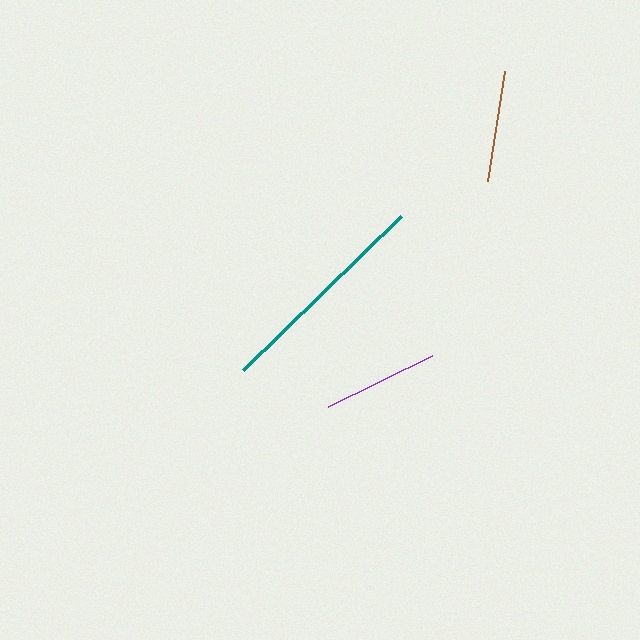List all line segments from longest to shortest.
From longest to shortest: teal, purple, brown.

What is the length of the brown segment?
The brown segment is approximately 111 pixels long.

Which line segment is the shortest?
The brown line is the shortest at approximately 111 pixels.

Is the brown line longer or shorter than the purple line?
The purple line is longer than the brown line.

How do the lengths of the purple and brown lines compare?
The purple and brown lines are approximately the same length.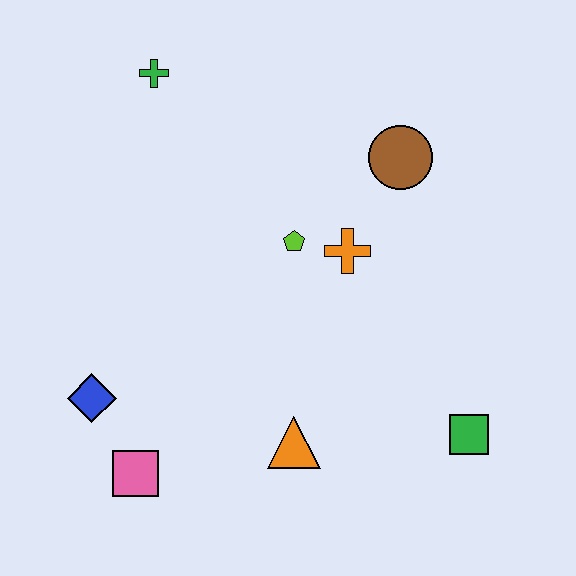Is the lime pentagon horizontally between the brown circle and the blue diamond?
Yes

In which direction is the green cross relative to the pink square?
The green cross is above the pink square.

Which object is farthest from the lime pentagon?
The pink square is farthest from the lime pentagon.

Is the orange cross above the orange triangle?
Yes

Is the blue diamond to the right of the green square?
No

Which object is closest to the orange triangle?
The pink square is closest to the orange triangle.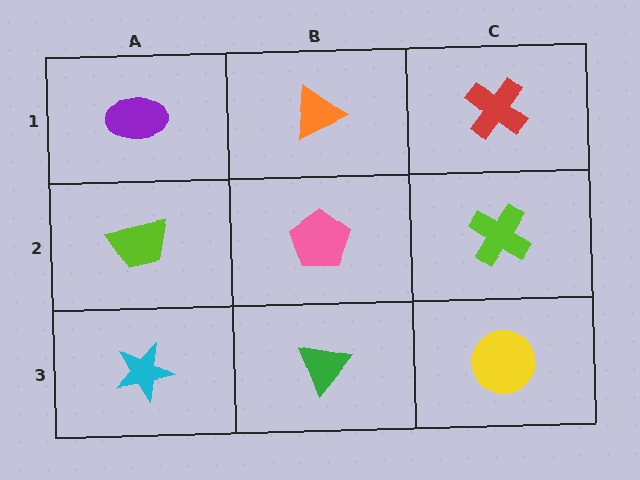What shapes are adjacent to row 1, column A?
A lime trapezoid (row 2, column A), an orange triangle (row 1, column B).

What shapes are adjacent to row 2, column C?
A red cross (row 1, column C), a yellow circle (row 3, column C), a pink pentagon (row 2, column B).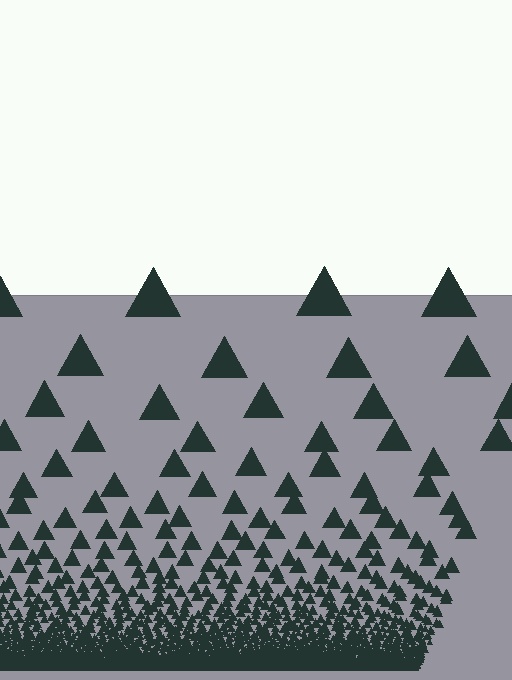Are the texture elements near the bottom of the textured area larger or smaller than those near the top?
Smaller. The gradient is inverted — elements near the bottom are smaller and denser.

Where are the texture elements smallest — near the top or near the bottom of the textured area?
Near the bottom.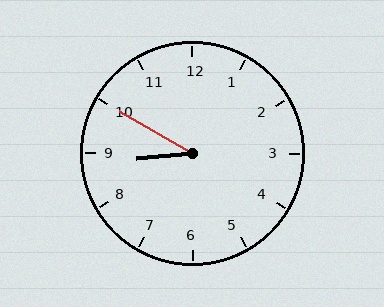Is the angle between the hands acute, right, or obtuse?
It is acute.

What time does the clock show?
8:50.